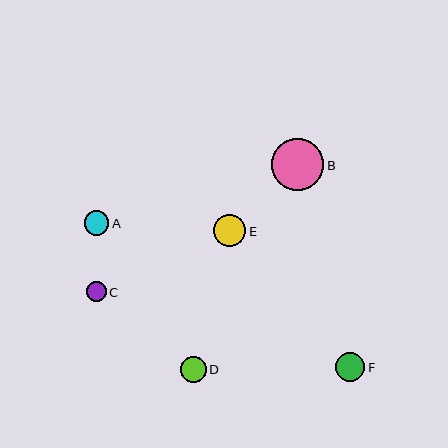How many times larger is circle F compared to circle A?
Circle F is approximately 1.2 times the size of circle A.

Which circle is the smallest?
Circle C is the smallest with a size of approximately 20 pixels.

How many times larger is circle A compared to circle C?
Circle A is approximately 1.3 times the size of circle C.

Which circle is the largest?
Circle B is the largest with a size of approximately 52 pixels.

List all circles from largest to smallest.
From largest to smallest: B, E, F, D, A, C.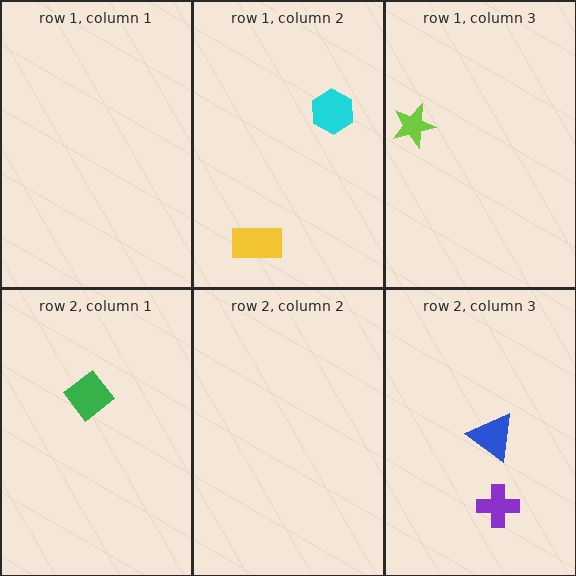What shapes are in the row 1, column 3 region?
The lime star.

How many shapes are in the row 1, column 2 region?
2.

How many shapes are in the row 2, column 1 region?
1.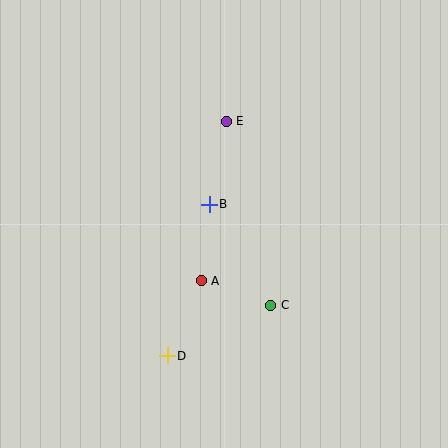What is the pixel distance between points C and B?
The distance between C and B is 118 pixels.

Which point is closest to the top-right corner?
Point E is closest to the top-right corner.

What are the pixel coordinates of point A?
Point A is at (201, 281).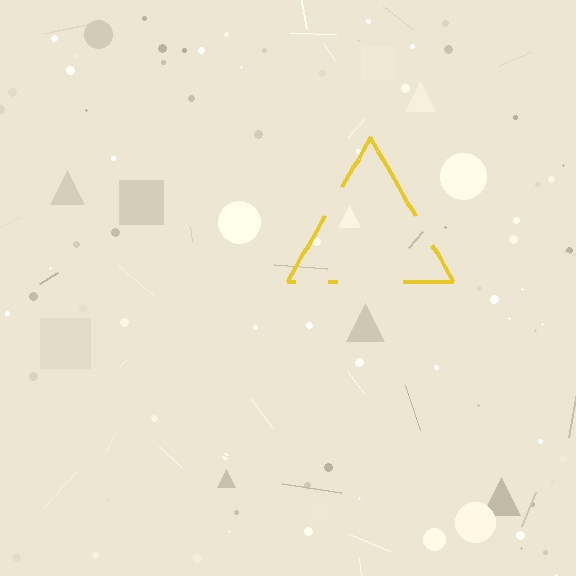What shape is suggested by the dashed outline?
The dashed outline suggests a triangle.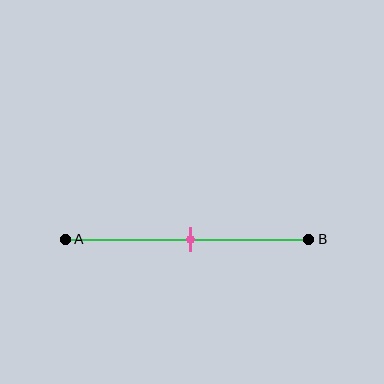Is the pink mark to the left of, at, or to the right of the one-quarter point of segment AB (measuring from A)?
The pink mark is to the right of the one-quarter point of segment AB.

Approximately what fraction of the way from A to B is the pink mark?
The pink mark is approximately 50% of the way from A to B.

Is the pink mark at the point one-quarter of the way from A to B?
No, the mark is at about 50% from A, not at the 25% one-quarter point.